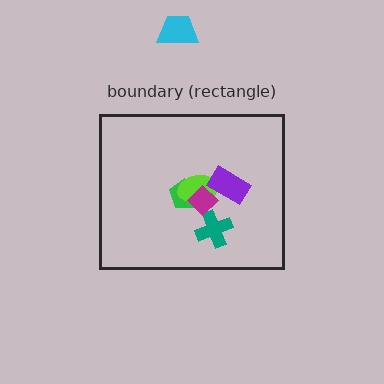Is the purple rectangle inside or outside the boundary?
Inside.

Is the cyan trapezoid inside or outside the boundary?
Outside.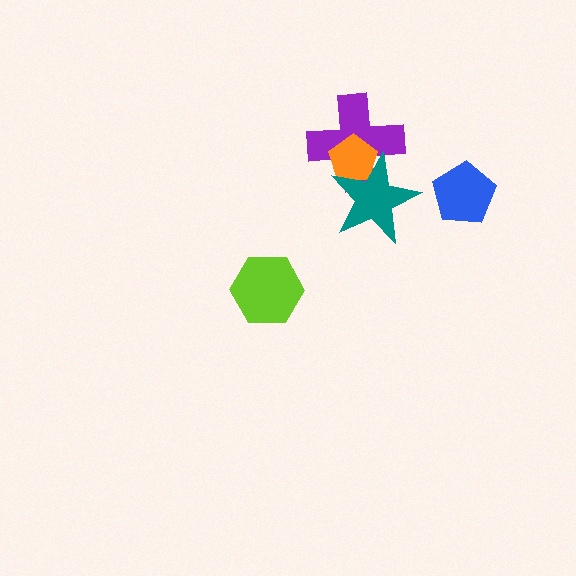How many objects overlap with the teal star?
2 objects overlap with the teal star.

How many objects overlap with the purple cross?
2 objects overlap with the purple cross.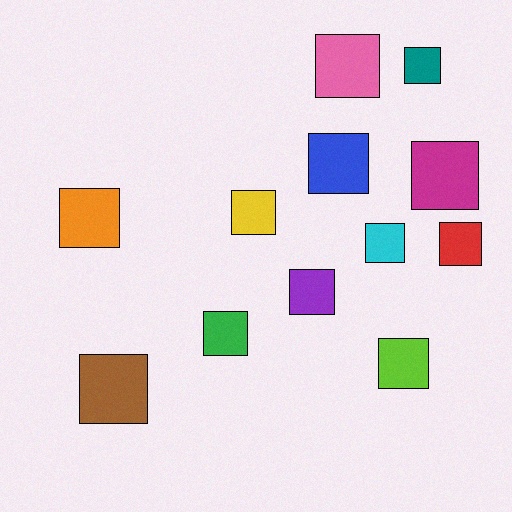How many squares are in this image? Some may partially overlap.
There are 12 squares.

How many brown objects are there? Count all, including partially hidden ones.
There is 1 brown object.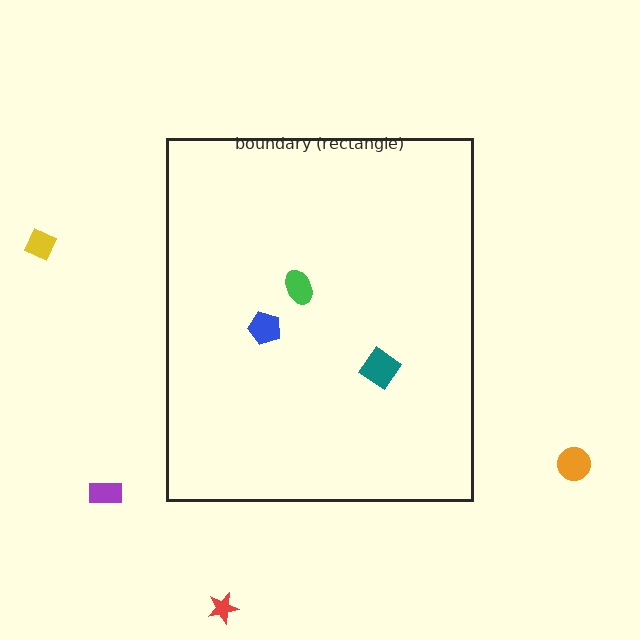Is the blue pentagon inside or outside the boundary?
Inside.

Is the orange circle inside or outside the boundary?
Outside.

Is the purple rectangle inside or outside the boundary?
Outside.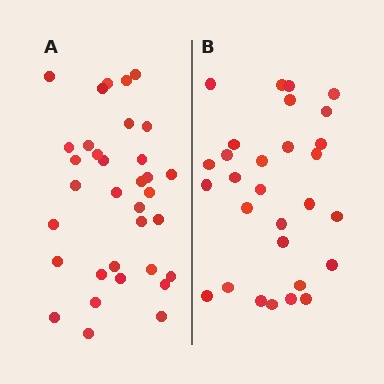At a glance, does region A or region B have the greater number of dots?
Region A (the left region) has more dots.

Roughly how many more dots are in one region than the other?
Region A has about 5 more dots than region B.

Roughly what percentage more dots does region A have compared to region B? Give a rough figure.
About 15% more.